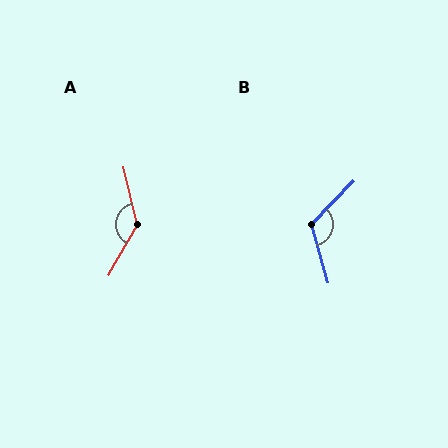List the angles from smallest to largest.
B (121°), A (137°).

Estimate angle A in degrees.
Approximately 137 degrees.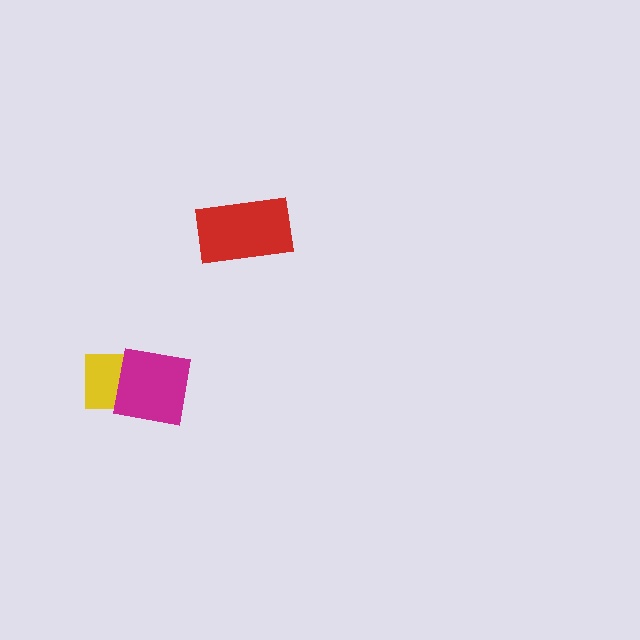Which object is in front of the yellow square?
The magenta square is in front of the yellow square.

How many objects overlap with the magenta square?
1 object overlaps with the magenta square.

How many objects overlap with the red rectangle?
0 objects overlap with the red rectangle.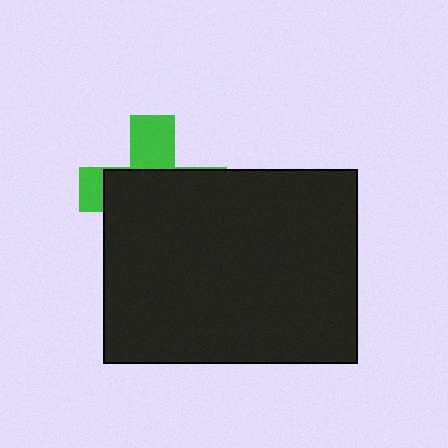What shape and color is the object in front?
The object in front is a black rectangle.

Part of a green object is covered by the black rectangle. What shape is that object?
It is a cross.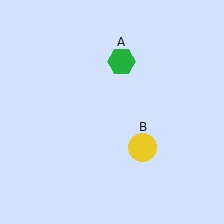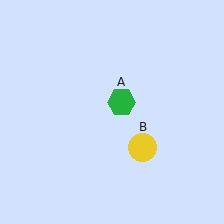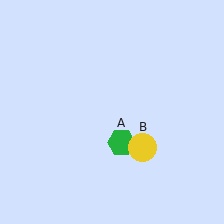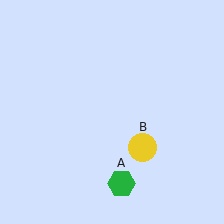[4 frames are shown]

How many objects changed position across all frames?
1 object changed position: green hexagon (object A).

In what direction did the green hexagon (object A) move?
The green hexagon (object A) moved down.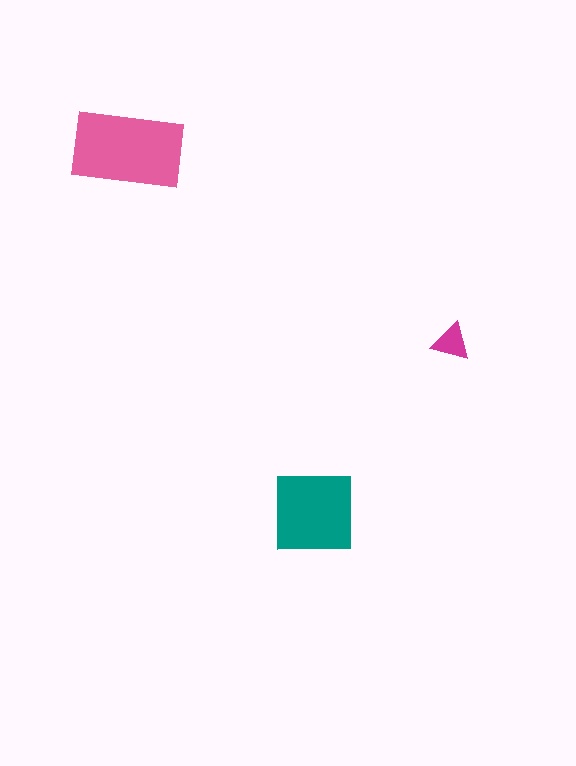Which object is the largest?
The pink rectangle.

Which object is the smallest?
The magenta triangle.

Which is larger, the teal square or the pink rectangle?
The pink rectangle.